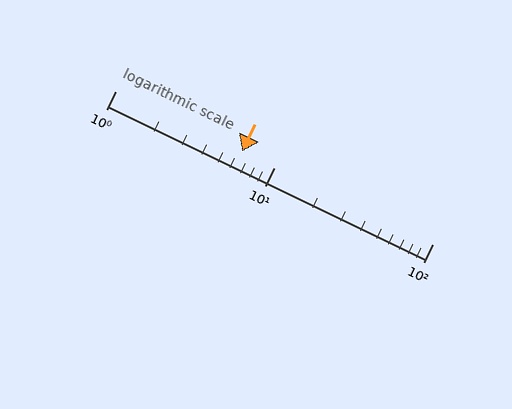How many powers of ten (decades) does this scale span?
The scale spans 2 decades, from 1 to 100.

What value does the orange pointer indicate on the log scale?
The pointer indicates approximately 6.3.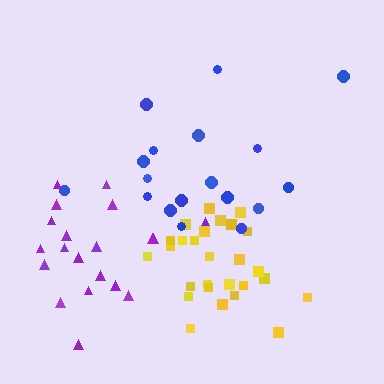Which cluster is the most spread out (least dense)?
Blue.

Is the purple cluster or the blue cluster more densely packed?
Purple.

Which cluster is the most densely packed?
Yellow.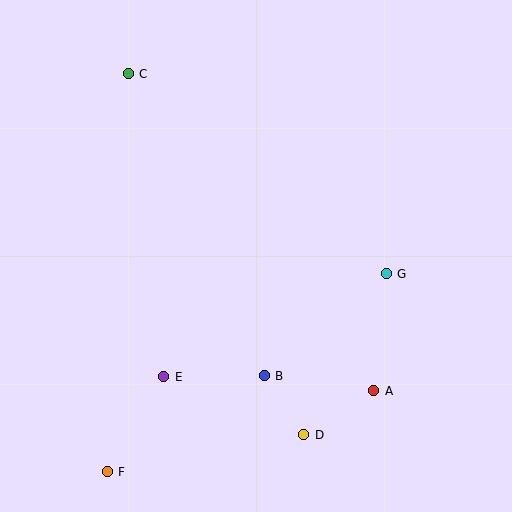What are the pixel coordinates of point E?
Point E is at (164, 377).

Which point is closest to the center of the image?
Point B at (264, 376) is closest to the center.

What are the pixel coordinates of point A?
Point A is at (374, 391).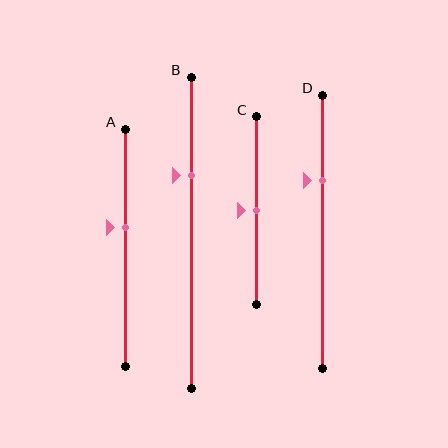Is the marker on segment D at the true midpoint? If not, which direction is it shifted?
No, the marker on segment D is shifted upward by about 19% of the segment length.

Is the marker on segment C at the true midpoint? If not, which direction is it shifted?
Yes, the marker on segment C is at the true midpoint.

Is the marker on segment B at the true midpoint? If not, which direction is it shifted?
No, the marker on segment B is shifted upward by about 18% of the segment length.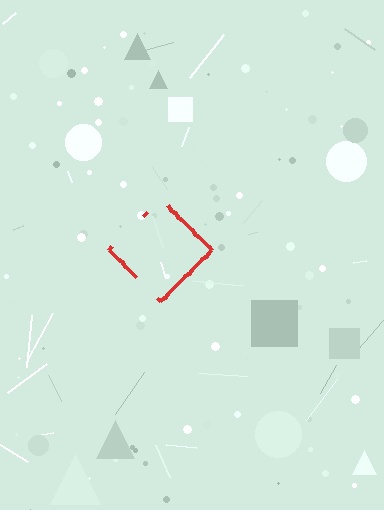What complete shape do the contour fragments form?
The contour fragments form a diamond.